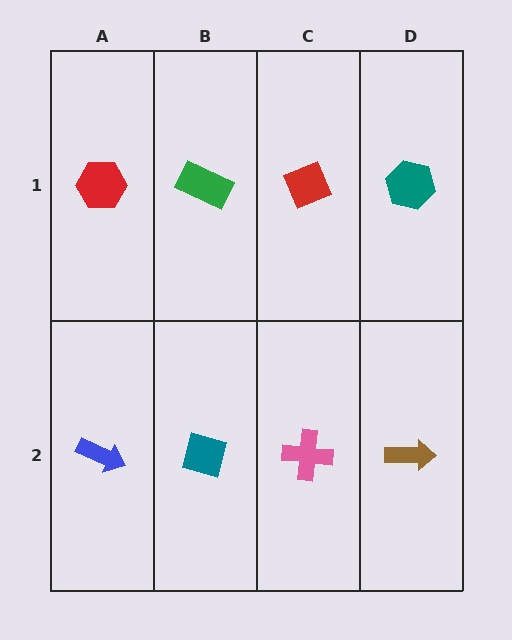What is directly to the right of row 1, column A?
A green rectangle.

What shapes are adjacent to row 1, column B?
A teal diamond (row 2, column B), a red hexagon (row 1, column A), a red diamond (row 1, column C).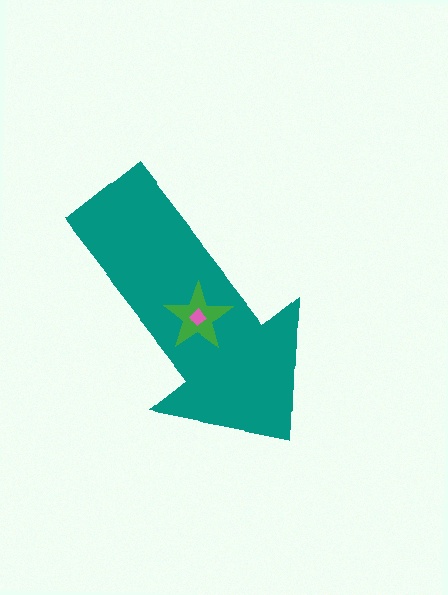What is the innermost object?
The pink diamond.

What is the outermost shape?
The teal arrow.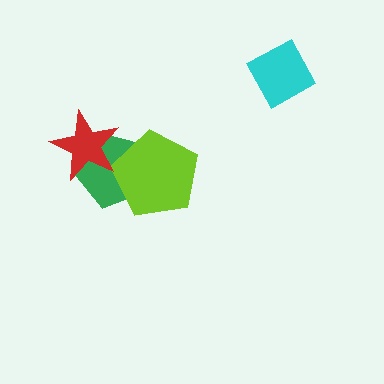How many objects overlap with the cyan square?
0 objects overlap with the cyan square.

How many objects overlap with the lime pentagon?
1 object overlaps with the lime pentagon.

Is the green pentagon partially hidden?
Yes, it is partially covered by another shape.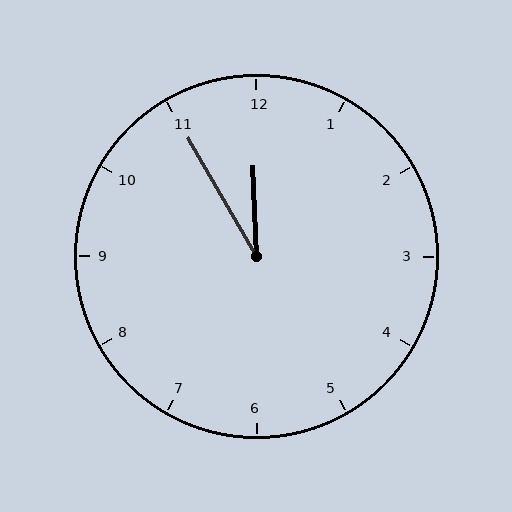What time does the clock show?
11:55.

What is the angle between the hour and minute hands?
Approximately 28 degrees.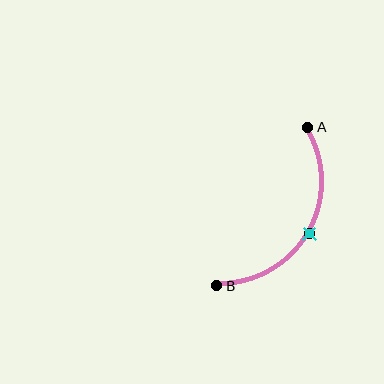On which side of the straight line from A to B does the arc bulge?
The arc bulges to the right of the straight line connecting A and B.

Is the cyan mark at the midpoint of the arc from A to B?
Yes. The cyan mark lies on the arc at equal arc-length from both A and B — it is the arc midpoint.